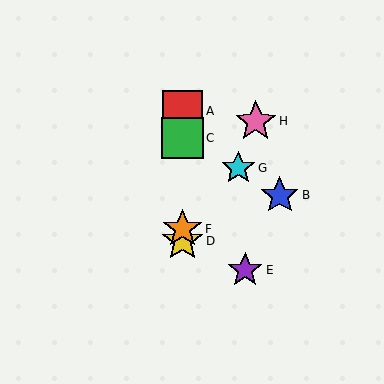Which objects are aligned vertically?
Objects A, C, D, F are aligned vertically.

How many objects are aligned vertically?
4 objects (A, C, D, F) are aligned vertically.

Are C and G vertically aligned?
No, C is at x≈182 and G is at x≈238.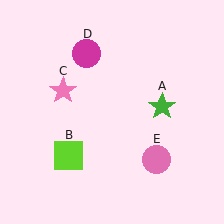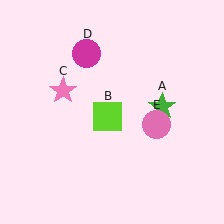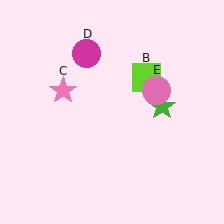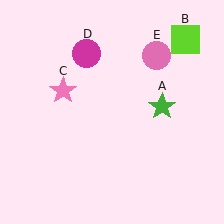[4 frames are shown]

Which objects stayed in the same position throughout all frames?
Green star (object A) and pink star (object C) and magenta circle (object D) remained stationary.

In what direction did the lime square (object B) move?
The lime square (object B) moved up and to the right.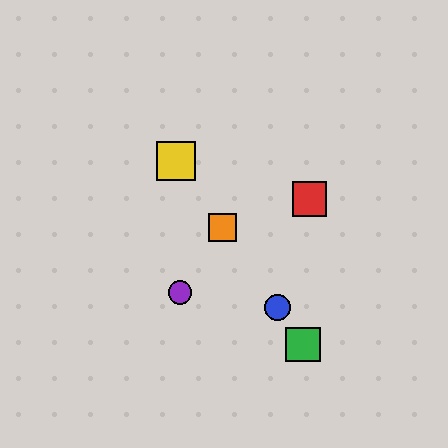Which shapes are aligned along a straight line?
The blue circle, the green square, the yellow square, the orange square are aligned along a straight line.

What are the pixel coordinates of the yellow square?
The yellow square is at (176, 161).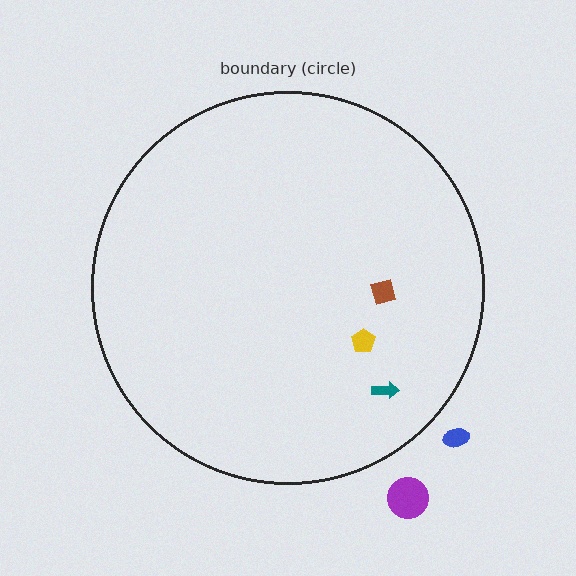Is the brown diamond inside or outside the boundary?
Inside.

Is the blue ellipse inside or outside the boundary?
Outside.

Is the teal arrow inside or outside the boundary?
Inside.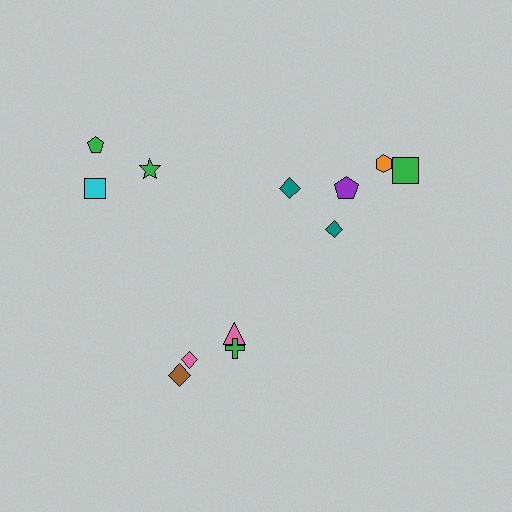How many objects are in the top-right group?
There are 5 objects.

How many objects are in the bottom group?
There are 4 objects.